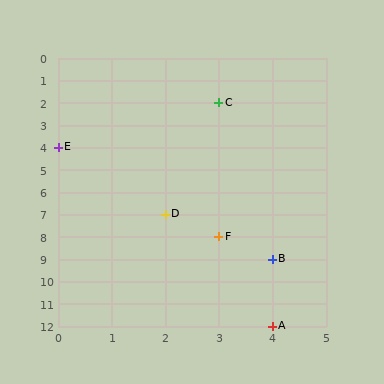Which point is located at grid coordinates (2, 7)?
Point D is at (2, 7).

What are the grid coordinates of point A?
Point A is at grid coordinates (4, 12).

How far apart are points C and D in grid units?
Points C and D are 1 column and 5 rows apart (about 5.1 grid units diagonally).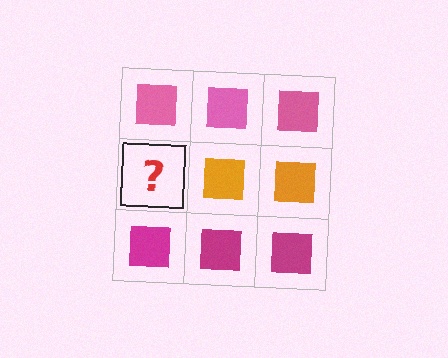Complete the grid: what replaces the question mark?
The question mark should be replaced with an orange square.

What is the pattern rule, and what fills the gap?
The rule is that each row has a consistent color. The gap should be filled with an orange square.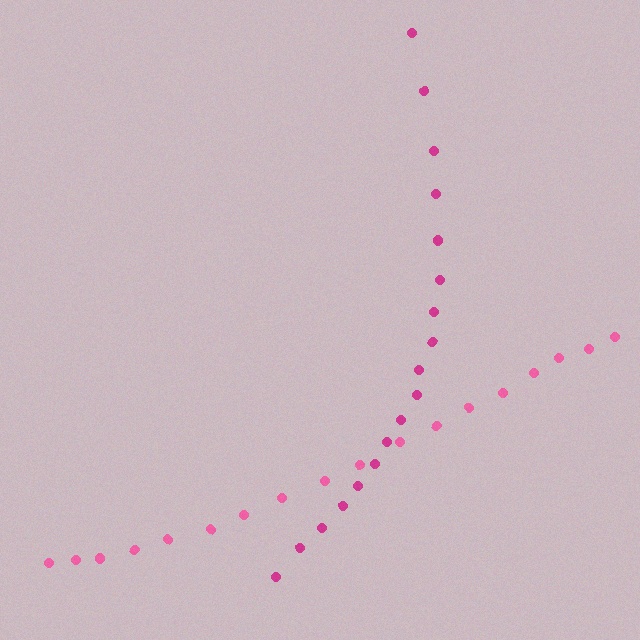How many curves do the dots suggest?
There are 2 distinct paths.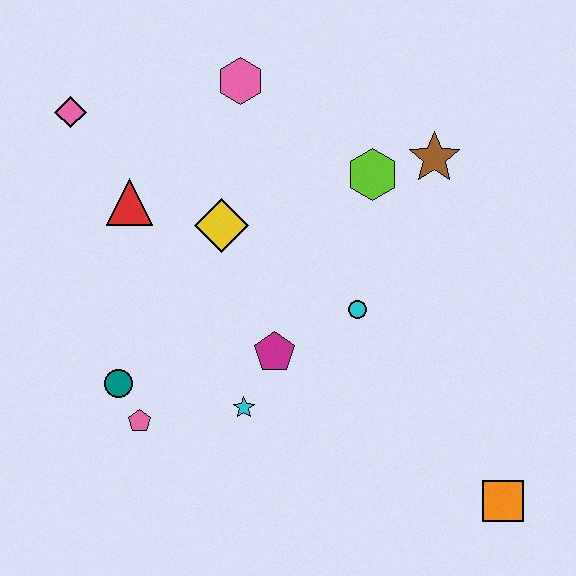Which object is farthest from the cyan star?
The pink diamond is farthest from the cyan star.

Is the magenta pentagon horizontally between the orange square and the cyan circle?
No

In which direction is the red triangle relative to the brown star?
The red triangle is to the left of the brown star.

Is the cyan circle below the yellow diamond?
Yes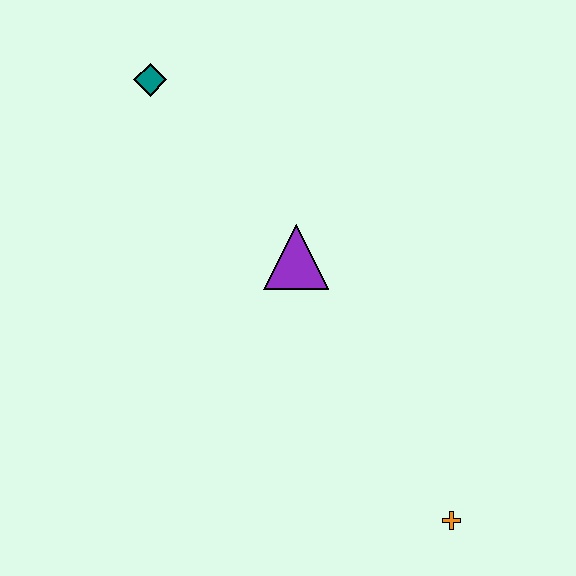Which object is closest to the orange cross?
The purple triangle is closest to the orange cross.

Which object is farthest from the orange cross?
The teal diamond is farthest from the orange cross.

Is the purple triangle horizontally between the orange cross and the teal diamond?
Yes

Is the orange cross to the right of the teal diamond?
Yes